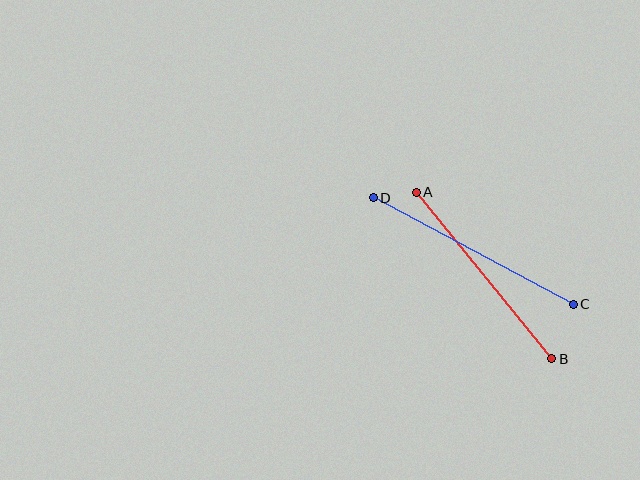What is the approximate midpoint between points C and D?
The midpoint is at approximately (473, 251) pixels.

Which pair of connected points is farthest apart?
Points C and D are farthest apart.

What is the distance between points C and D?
The distance is approximately 227 pixels.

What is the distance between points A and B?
The distance is approximately 215 pixels.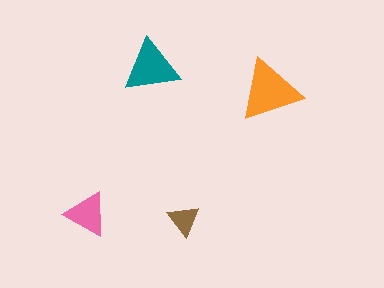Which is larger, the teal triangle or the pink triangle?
The teal one.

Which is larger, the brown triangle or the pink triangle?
The pink one.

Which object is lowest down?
The brown triangle is bottommost.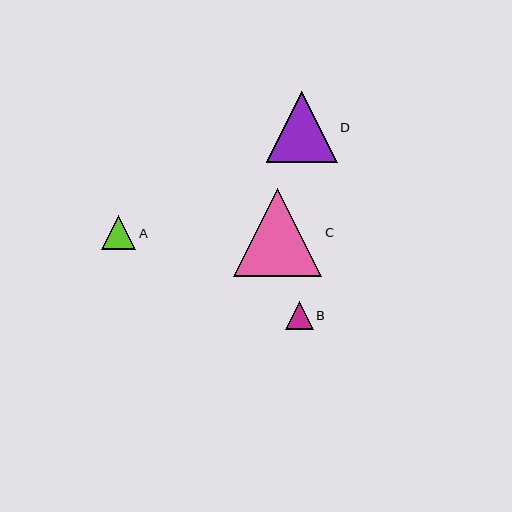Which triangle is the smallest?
Triangle B is the smallest with a size of approximately 28 pixels.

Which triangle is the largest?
Triangle C is the largest with a size of approximately 89 pixels.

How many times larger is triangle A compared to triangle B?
Triangle A is approximately 1.3 times the size of triangle B.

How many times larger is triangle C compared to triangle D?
Triangle C is approximately 1.2 times the size of triangle D.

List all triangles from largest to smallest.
From largest to smallest: C, D, A, B.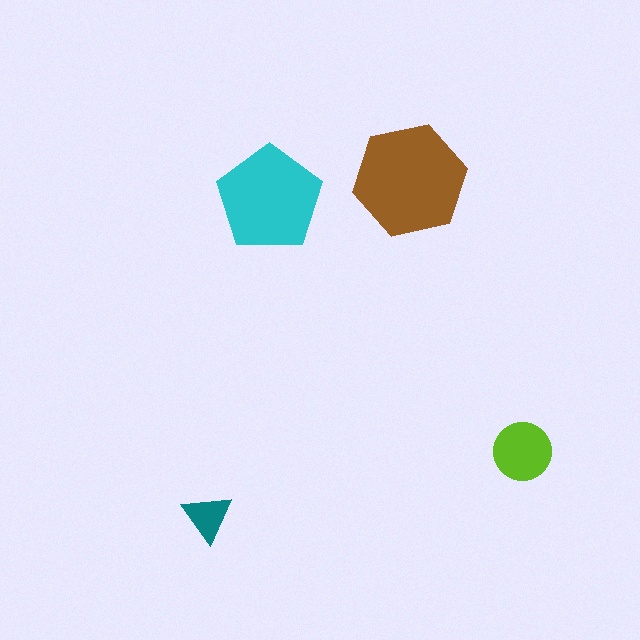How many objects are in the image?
There are 4 objects in the image.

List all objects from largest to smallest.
The brown hexagon, the cyan pentagon, the lime circle, the teal triangle.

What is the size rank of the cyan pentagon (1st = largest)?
2nd.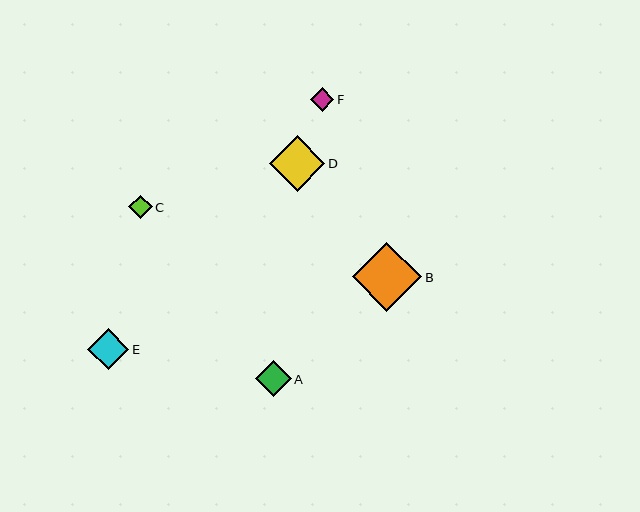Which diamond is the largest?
Diamond B is the largest with a size of approximately 69 pixels.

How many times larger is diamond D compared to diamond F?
Diamond D is approximately 2.4 times the size of diamond F.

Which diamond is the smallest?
Diamond C is the smallest with a size of approximately 23 pixels.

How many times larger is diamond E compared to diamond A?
Diamond E is approximately 1.2 times the size of diamond A.